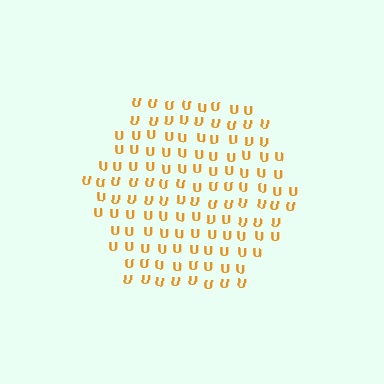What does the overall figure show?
The overall figure shows a hexagon.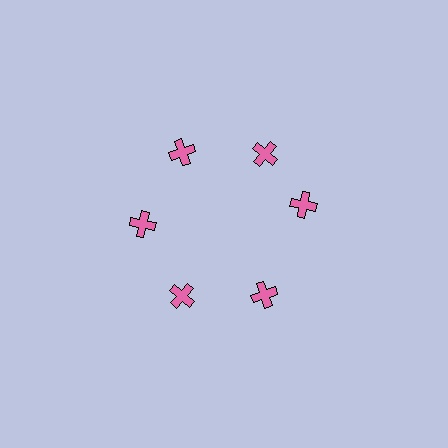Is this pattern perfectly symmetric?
No. The 6 pink crosses are arranged in a ring, but one element near the 3 o'clock position is rotated out of alignment along the ring, breaking the 6-fold rotational symmetry.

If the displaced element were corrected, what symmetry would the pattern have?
It would have 6-fold rotational symmetry — the pattern would map onto itself every 60 degrees.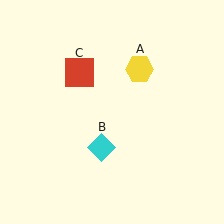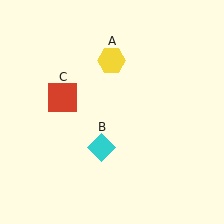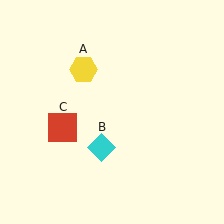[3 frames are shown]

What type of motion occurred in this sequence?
The yellow hexagon (object A), red square (object C) rotated counterclockwise around the center of the scene.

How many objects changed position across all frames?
2 objects changed position: yellow hexagon (object A), red square (object C).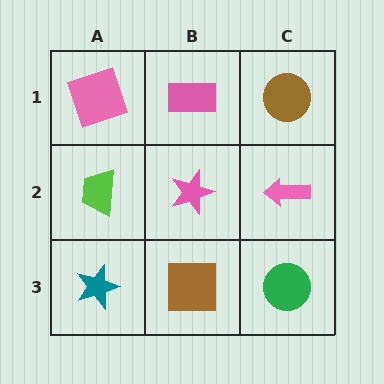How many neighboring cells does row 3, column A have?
2.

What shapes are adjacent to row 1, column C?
A pink arrow (row 2, column C), a pink rectangle (row 1, column B).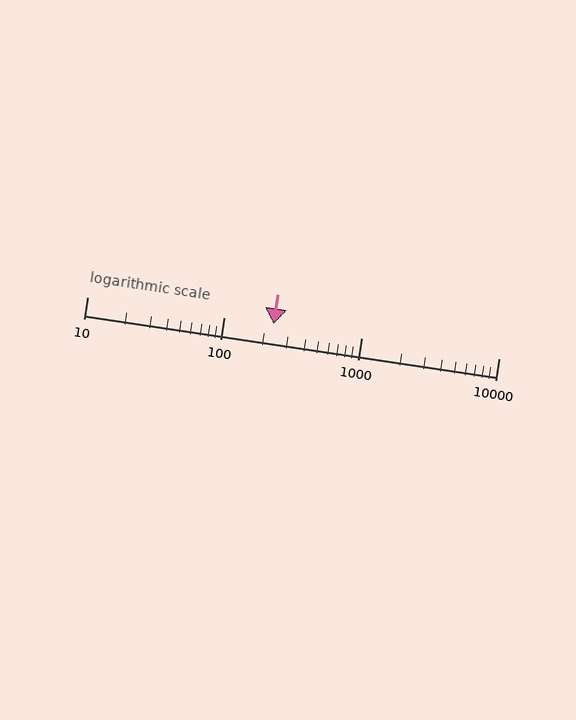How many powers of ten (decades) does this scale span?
The scale spans 3 decades, from 10 to 10000.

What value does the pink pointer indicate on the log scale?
The pointer indicates approximately 230.